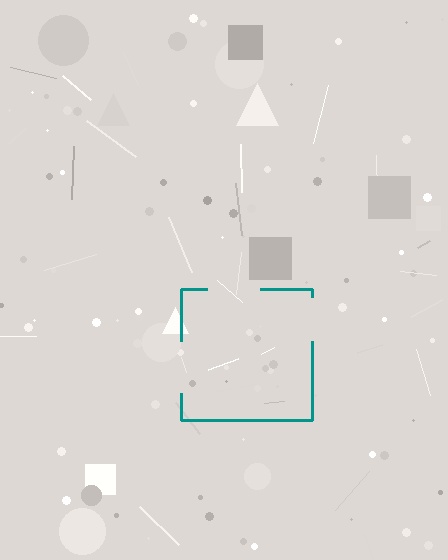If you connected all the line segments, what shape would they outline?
They would outline a square.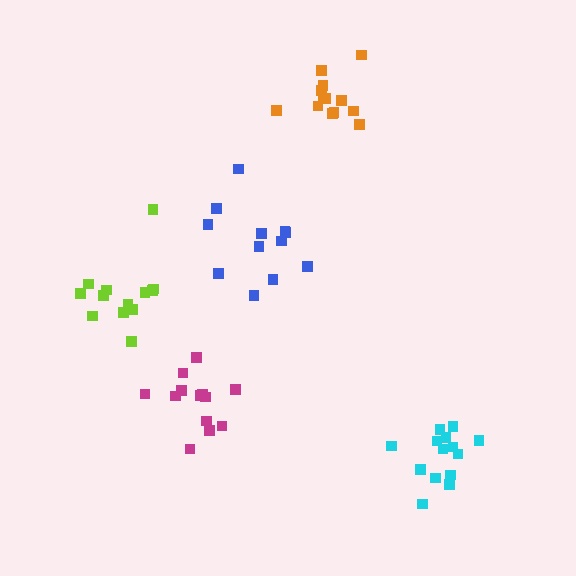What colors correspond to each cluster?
The clusters are colored: lime, blue, cyan, magenta, orange.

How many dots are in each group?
Group 1: 13 dots, Group 2: 12 dots, Group 3: 14 dots, Group 4: 13 dots, Group 5: 13 dots (65 total).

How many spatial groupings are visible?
There are 5 spatial groupings.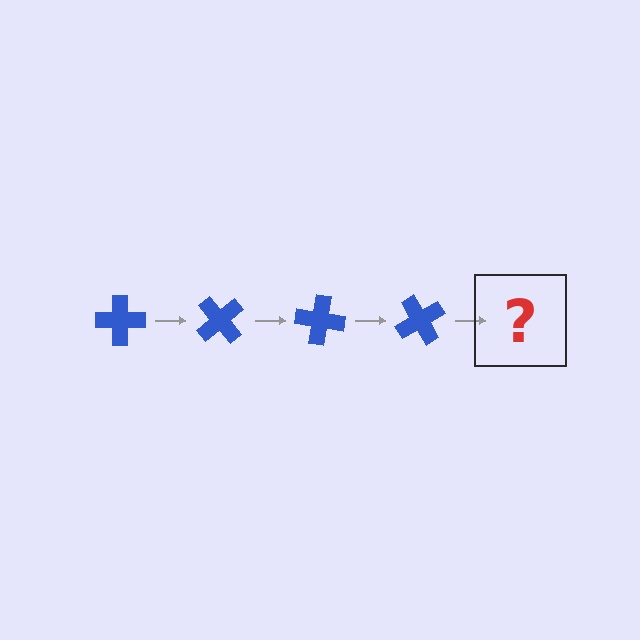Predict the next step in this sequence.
The next step is a blue cross rotated 200 degrees.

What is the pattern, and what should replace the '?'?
The pattern is that the cross rotates 50 degrees each step. The '?' should be a blue cross rotated 200 degrees.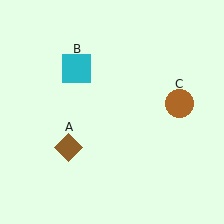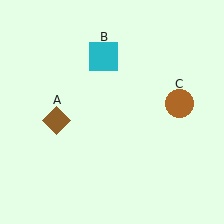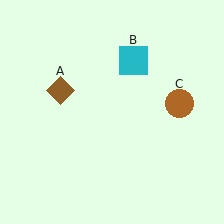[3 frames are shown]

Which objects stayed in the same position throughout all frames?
Brown circle (object C) remained stationary.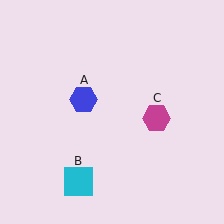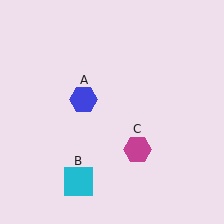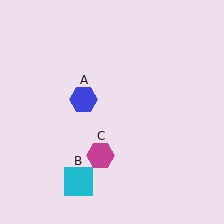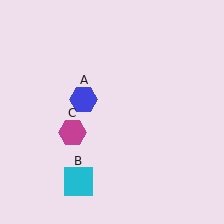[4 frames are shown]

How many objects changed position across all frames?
1 object changed position: magenta hexagon (object C).